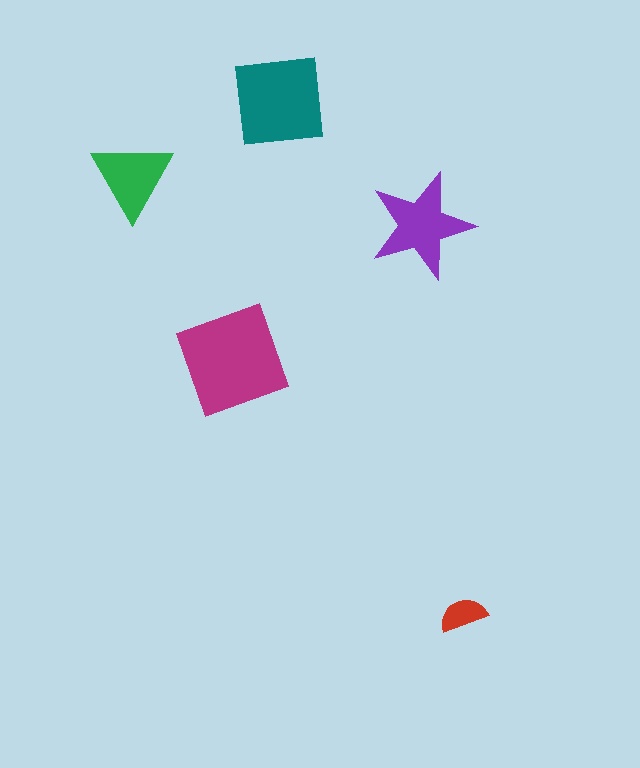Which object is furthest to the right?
The red semicircle is rightmost.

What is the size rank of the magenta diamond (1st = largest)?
1st.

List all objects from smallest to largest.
The red semicircle, the green triangle, the purple star, the teal square, the magenta diamond.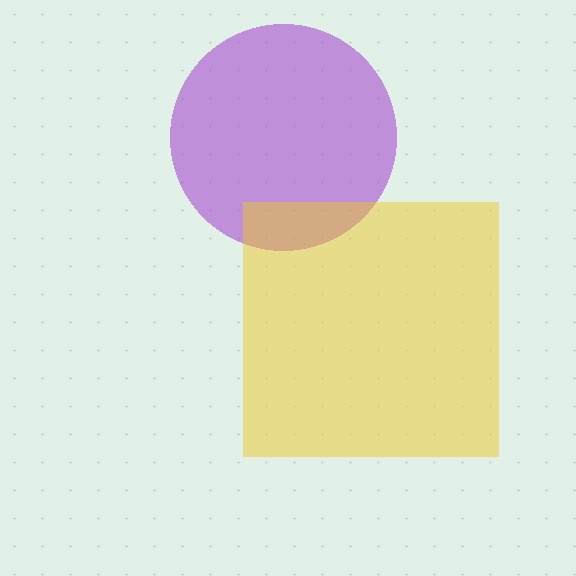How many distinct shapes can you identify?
There are 2 distinct shapes: a purple circle, a yellow square.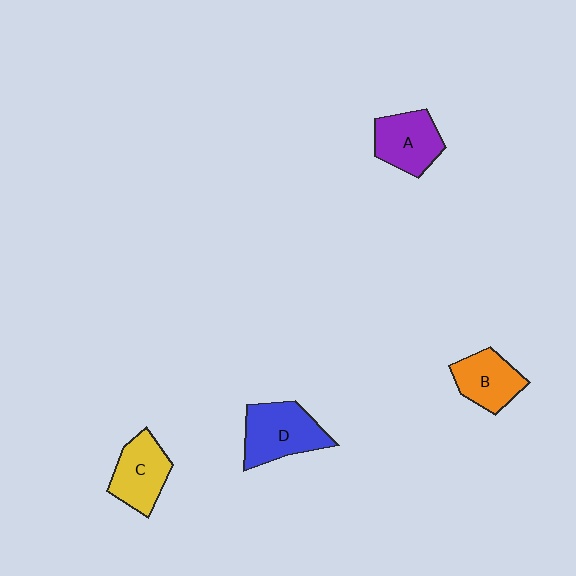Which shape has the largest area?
Shape D (blue).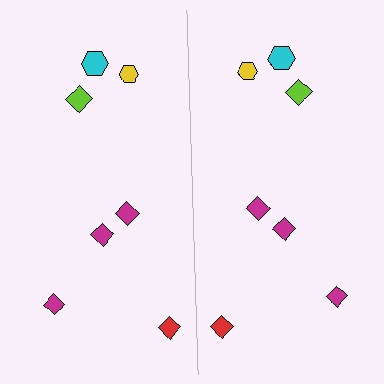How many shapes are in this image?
There are 14 shapes in this image.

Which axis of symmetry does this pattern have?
The pattern has a vertical axis of symmetry running through the center of the image.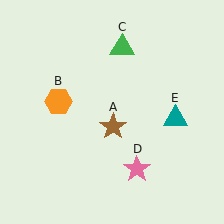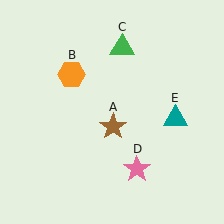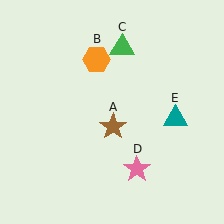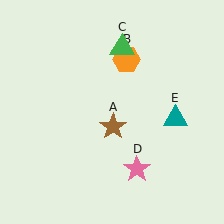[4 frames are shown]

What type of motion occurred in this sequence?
The orange hexagon (object B) rotated clockwise around the center of the scene.